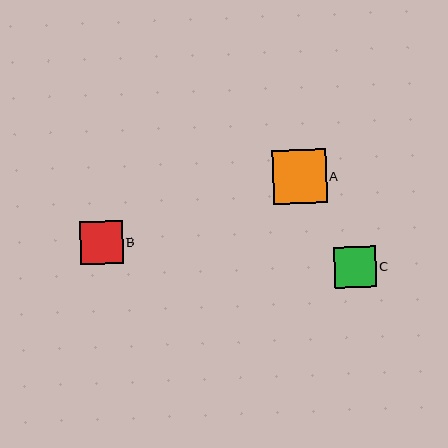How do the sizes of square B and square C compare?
Square B and square C are approximately the same size.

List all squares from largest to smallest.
From largest to smallest: A, B, C.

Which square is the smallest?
Square C is the smallest with a size of approximately 42 pixels.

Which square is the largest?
Square A is the largest with a size of approximately 54 pixels.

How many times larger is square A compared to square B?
Square A is approximately 1.3 times the size of square B.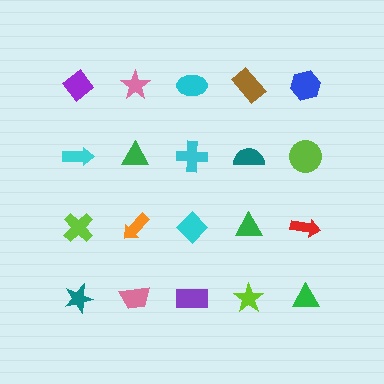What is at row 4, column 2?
A pink trapezoid.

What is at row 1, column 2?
A pink star.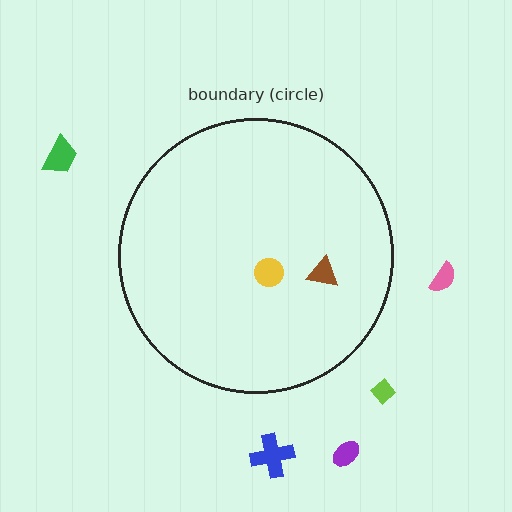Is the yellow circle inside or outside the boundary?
Inside.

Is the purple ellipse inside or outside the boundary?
Outside.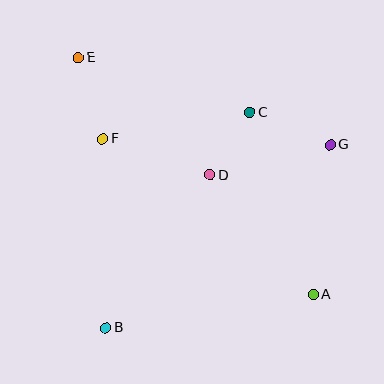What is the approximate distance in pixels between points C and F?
The distance between C and F is approximately 150 pixels.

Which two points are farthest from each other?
Points A and E are farthest from each other.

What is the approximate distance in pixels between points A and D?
The distance between A and D is approximately 158 pixels.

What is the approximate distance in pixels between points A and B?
The distance between A and B is approximately 210 pixels.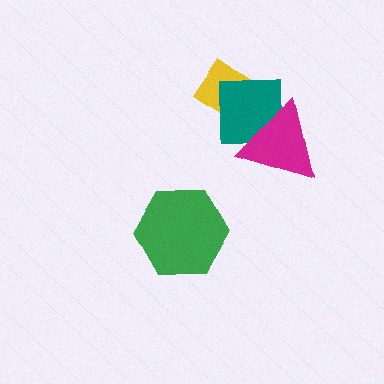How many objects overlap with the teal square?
2 objects overlap with the teal square.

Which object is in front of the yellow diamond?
The teal square is in front of the yellow diamond.